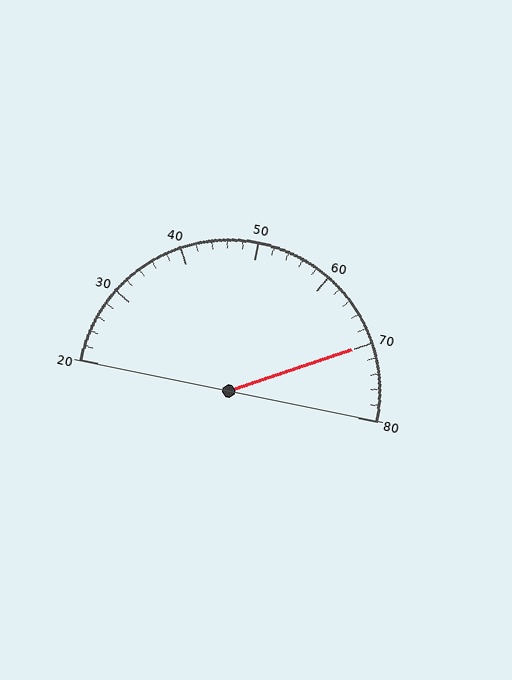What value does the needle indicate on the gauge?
The needle indicates approximately 70.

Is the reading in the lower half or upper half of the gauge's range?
The reading is in the upper half of the range (20 to 80).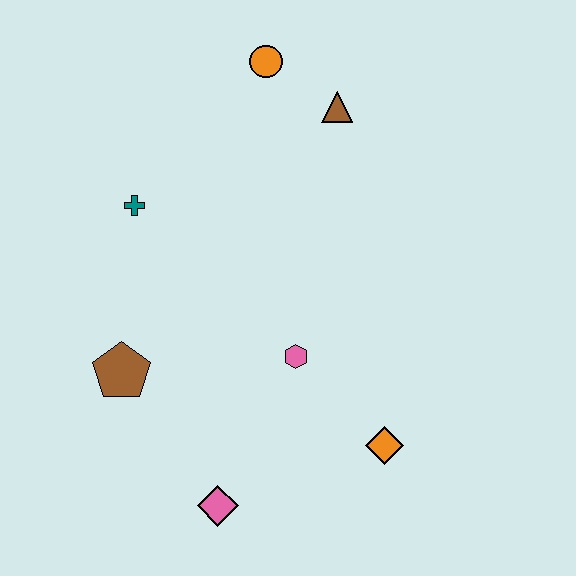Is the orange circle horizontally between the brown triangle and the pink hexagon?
No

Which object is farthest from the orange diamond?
The orange circle is farthest from the orange diamond.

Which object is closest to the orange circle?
The brown triangle is closest to the orange circle.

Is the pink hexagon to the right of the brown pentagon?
Yes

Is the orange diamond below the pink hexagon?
Yes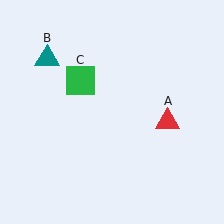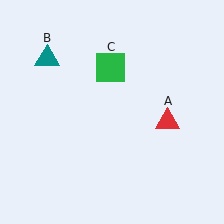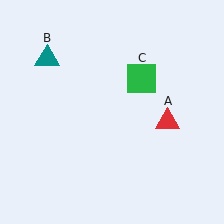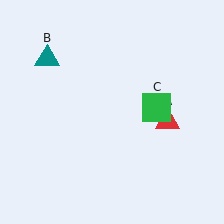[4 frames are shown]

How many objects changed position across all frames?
1 object changed position: green square (object C).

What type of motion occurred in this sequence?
The green square (object C) rotated clockwise around the center of the scene.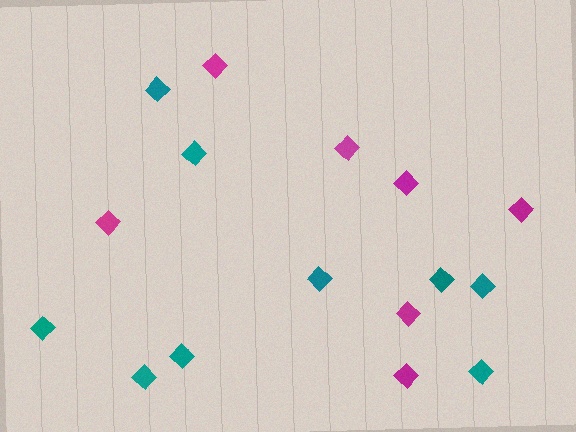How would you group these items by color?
There are 2 groups: one group of magenta diamonds (7) and one group of teal diamonds (9).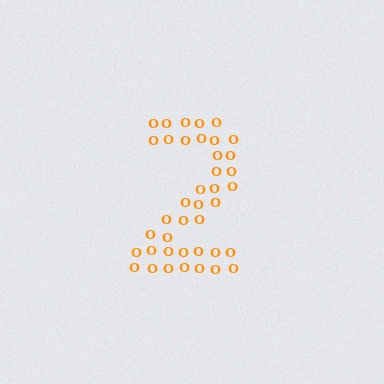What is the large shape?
The large shape is the digit 2.